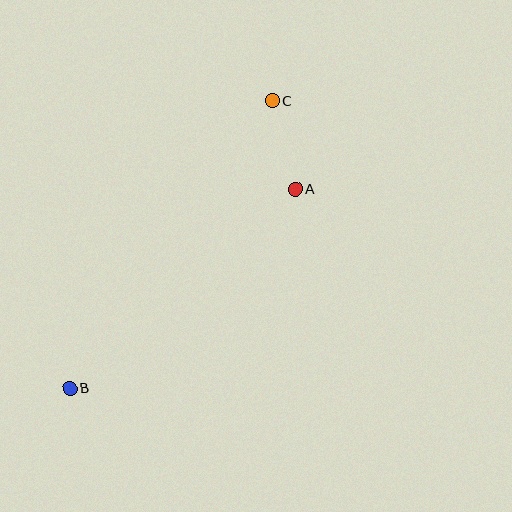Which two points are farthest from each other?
Points B and C are farthest from each other.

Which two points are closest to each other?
Points A and C are closest to each other.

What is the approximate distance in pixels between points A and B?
The distance between A and B is approximately 301 pixels.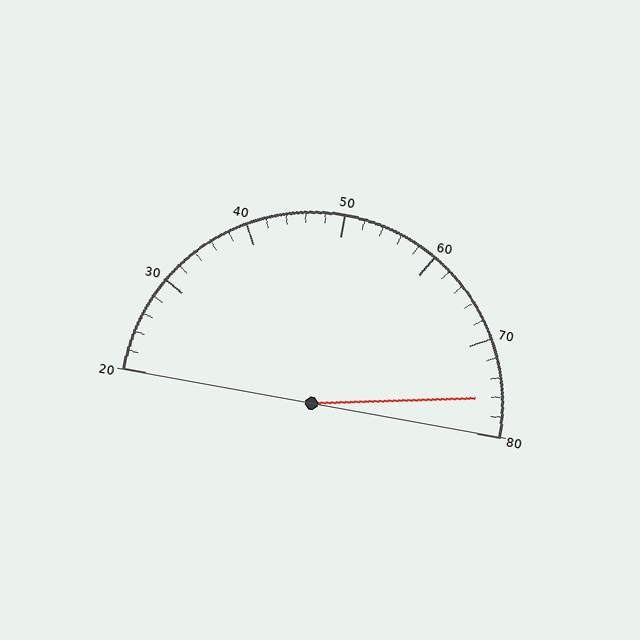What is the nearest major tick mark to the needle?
The nearest major tick mark is 80.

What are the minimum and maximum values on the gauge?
The gauge ranges from 20 to 80.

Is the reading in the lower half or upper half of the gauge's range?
The reading is in the upper half of the range (20 to 80).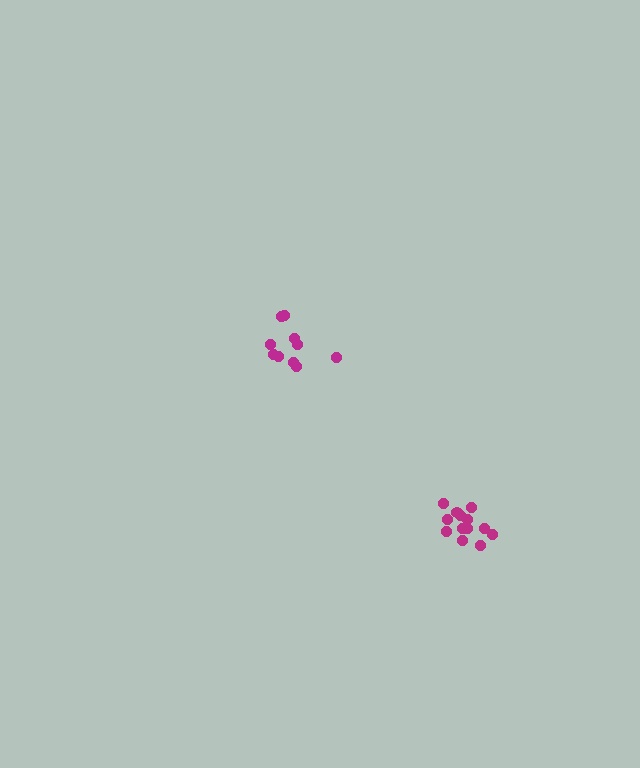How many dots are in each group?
Group 1: 13 dots, Group 2: 10 dots (23 total).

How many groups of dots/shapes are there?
There are 2 groups.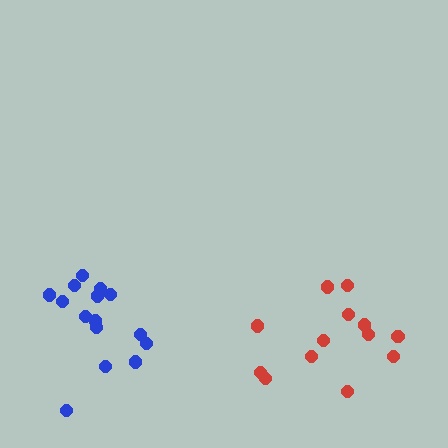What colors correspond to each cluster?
The clusters are colored: blue, red.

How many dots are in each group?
Group 1: 15 dots, Group 2: 13 dots (28 total).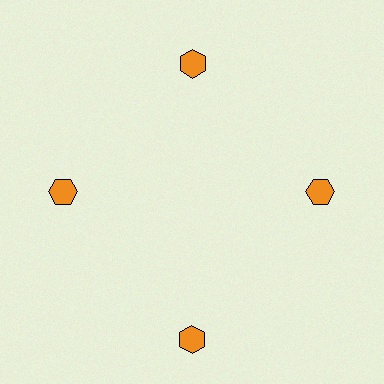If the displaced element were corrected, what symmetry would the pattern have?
It would have 4-fold rotational symmetry — the pattern would map onto itself every 90 degrees.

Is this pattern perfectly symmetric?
No. The 4 orange hexagons are arranged in a ring, but one element near the 6 o'clock position is pushed outward from the center, breaking the 4-fold rotational symmetry.